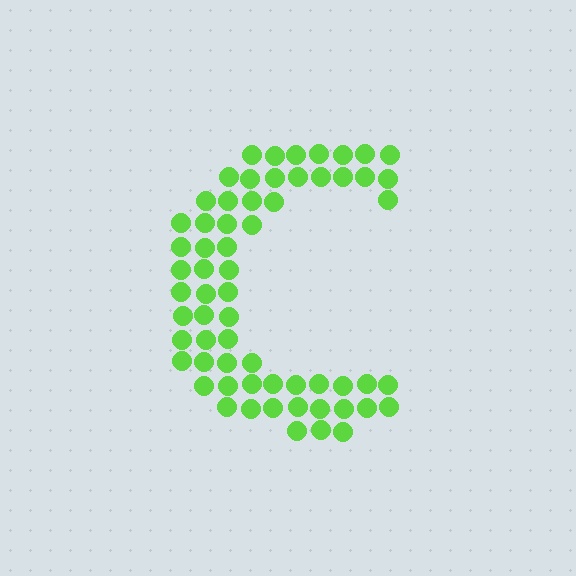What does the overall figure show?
The overall figure shows the letter C.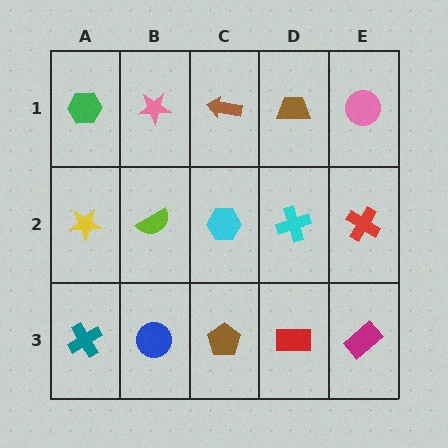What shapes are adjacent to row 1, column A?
A yellow star (row 2, column A), a pink star (row 1, column B).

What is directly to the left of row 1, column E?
A brown trapezoid.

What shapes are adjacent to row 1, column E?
A red cross (row 2, column E), a brown trapezoid (row 1, column D).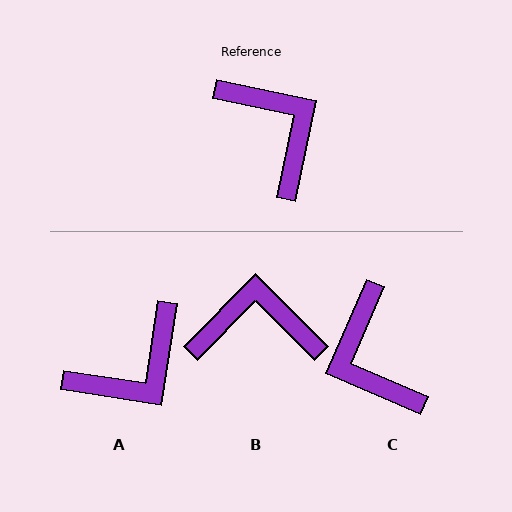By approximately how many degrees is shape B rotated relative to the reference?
Approximately 57 degrees counter-clockwise.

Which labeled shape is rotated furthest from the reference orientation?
C, about 169 degrees away.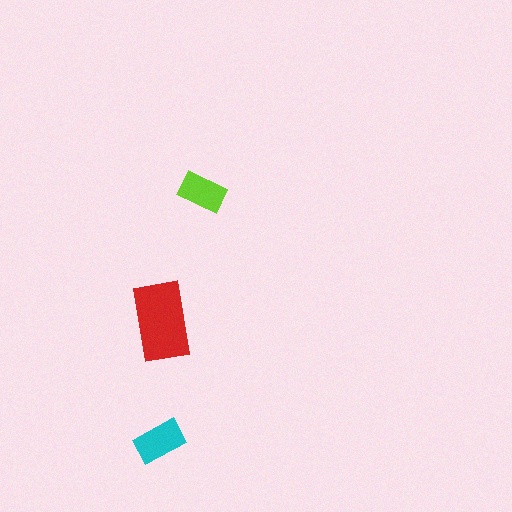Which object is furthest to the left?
The cyan rectangle is leftmost.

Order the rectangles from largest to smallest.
the red one, the cyan one, the lime one.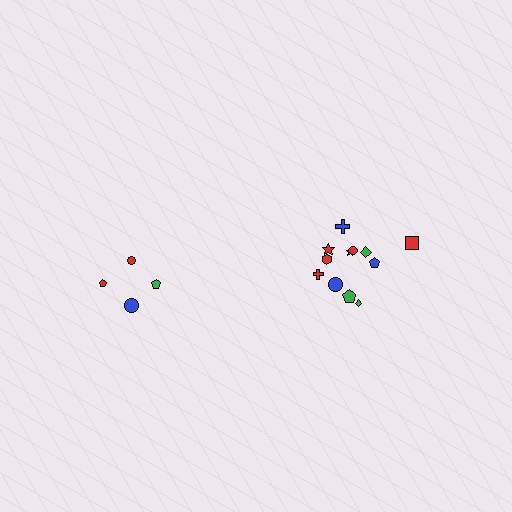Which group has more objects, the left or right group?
The right group.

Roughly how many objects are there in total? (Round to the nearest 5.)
Roughly 15 objects in total.